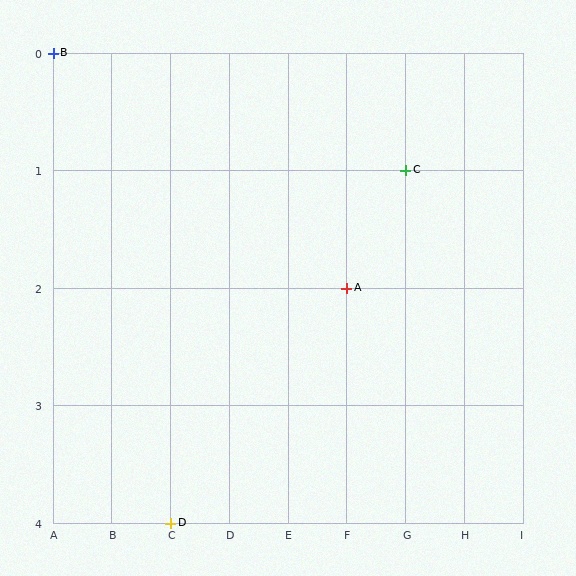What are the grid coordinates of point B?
Point B is at grid coordinates (A, 0).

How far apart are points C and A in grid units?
Points C and A are 1 column and 1 row apart (about 1.4 grid units diagonally).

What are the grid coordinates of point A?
Point A is at grid coordinates (F, 2).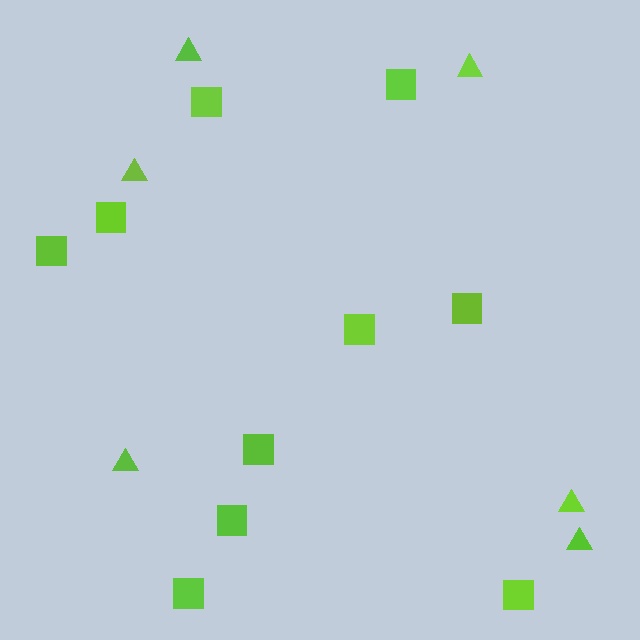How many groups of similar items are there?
There are 2 groups: one group of triangles (6) and one group of squares (10).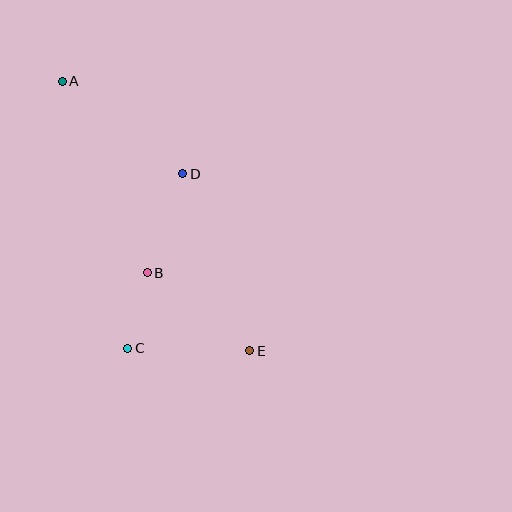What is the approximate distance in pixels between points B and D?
The distance between B and D is approximately 105 pixels.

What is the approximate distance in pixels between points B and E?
The distance between B and E is approximately 129 pixels.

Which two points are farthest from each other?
Points A and E are farthest from each other.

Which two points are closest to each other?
Points B and C are closest to each other.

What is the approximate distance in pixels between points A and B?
The distance between A and B is approximately 210 pixels.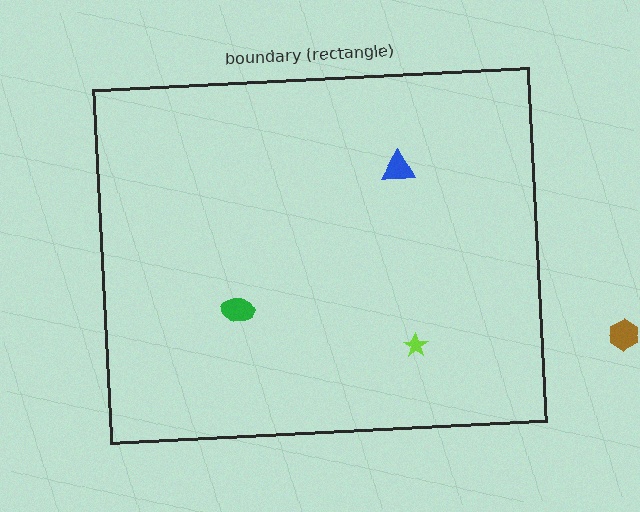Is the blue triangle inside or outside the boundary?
Inside.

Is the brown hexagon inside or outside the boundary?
Outside.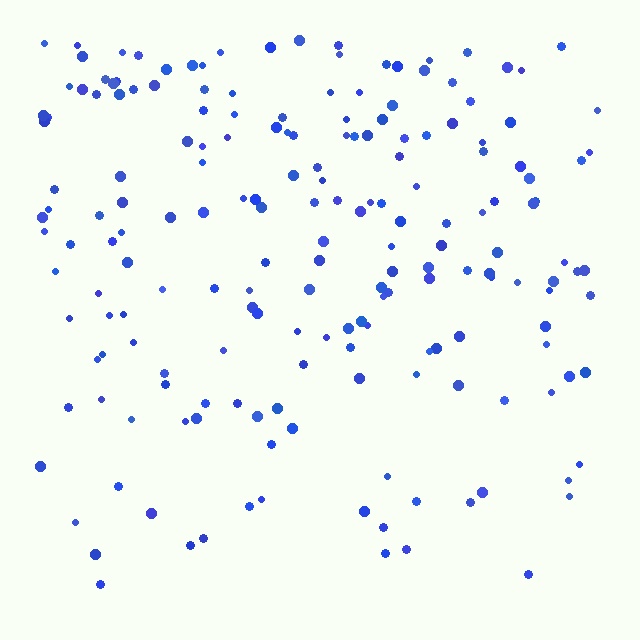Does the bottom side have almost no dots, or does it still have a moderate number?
Still a moderate number, just noticeably fewer than the top.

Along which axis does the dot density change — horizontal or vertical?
Vertical.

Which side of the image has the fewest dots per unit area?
The bottom.